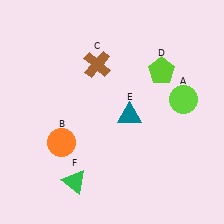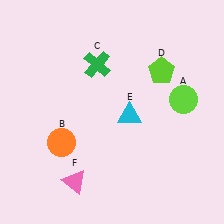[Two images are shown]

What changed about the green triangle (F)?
In Image 1, F is green. In Image 2, it changed to pink.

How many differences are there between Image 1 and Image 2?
There are 3 differences between the two images.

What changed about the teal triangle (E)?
In Image 1, E is teal. In Image 2, it changed to cyan.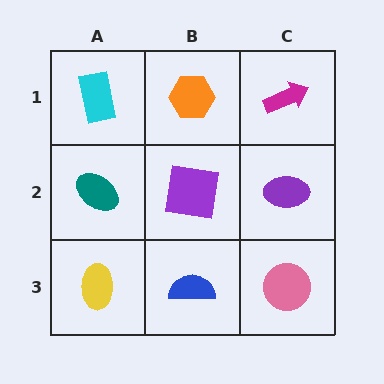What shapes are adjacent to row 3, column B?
A purple square (row 2, column B), a yellow ellipse (row 3, column A), a pink circle (row 3, column C).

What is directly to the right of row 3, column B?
A pink circle.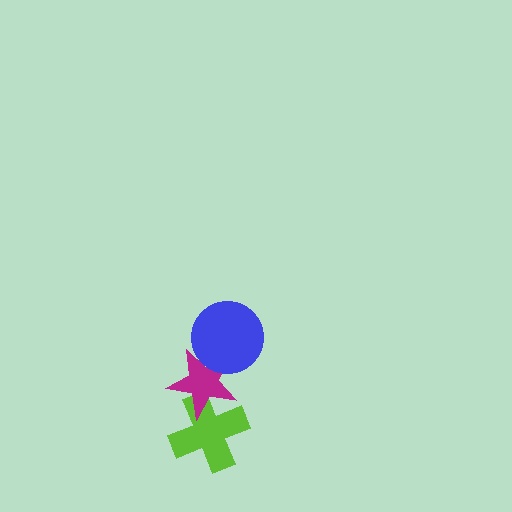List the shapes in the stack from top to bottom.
From top to bottom: the blue circle, the magenta star, the lime cross.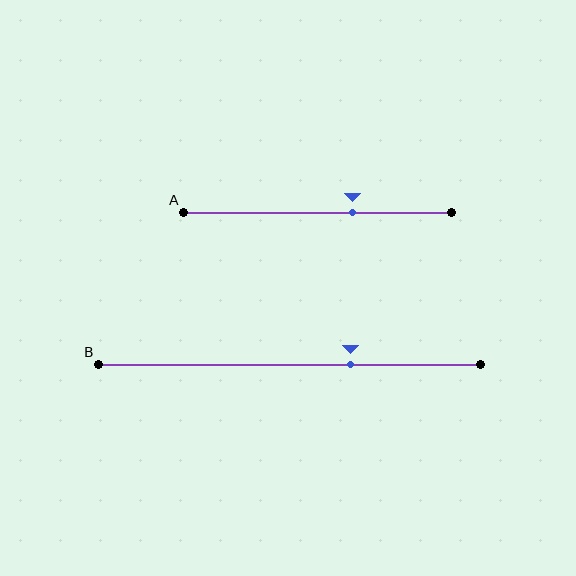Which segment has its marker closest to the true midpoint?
Segment A has its marker closest to the true midpoint.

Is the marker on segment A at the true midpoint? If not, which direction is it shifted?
No, the marker on segment A is shifted to the right by about 13% of the segment length.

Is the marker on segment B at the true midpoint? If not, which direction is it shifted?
No, the marker on segment B is shifted to the right by about 16% of the segment length.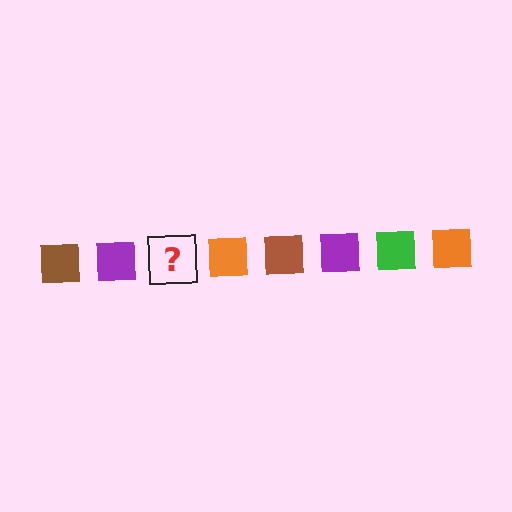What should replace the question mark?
The question mark should be replaced with a green square.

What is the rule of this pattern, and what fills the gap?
The rule is that the pattern cycles through brown, purple, green, orange squares. The gap should be filled with a green square.